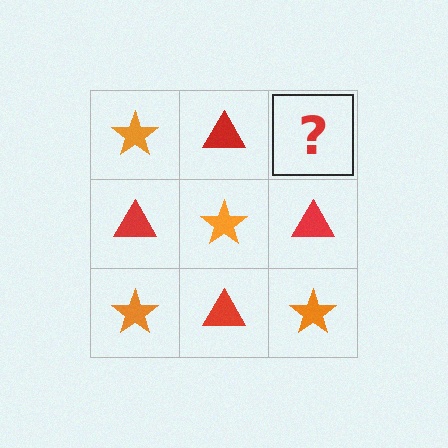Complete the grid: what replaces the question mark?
The question mark should be replaced with an orange star.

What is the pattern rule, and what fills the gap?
The rule is that it alternates orange star and red triangle in a checkerboard pattern. The gap should be filled with an orange star.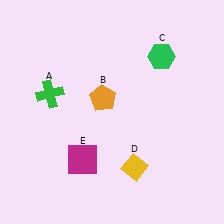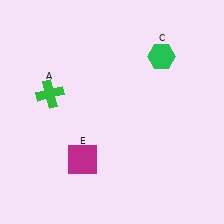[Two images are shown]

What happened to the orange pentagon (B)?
The orange pentagon (B) was removed in Image 2. It was in the top-left area of Image 1.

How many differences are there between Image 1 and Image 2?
There are 2 differences between the two images.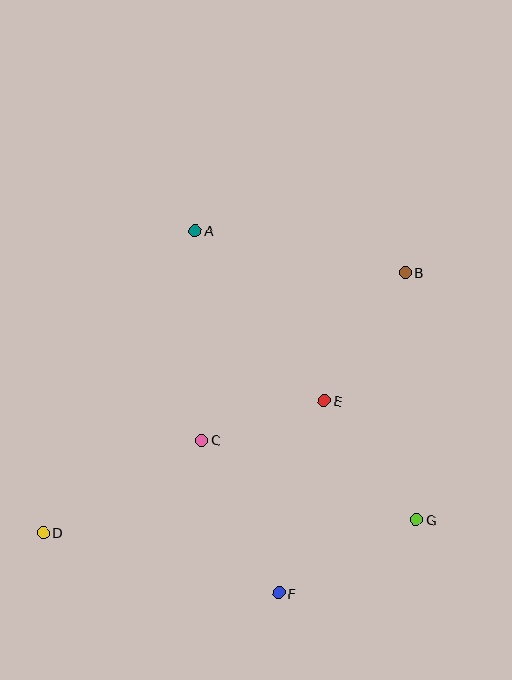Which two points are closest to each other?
Points C and E are closest to each other.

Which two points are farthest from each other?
Points B and D are farthest from each other.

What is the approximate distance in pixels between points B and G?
The distance between B and G is approximately 247 pixels.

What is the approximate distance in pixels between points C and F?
The distance between C and F is approximately 171 pixels.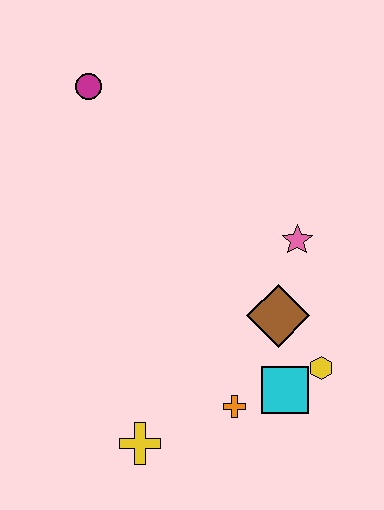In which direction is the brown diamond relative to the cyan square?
The brown diamond is above the cyan square.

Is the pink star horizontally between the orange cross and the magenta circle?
No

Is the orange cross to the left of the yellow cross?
No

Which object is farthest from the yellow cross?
The magenta circle is farthest from the yellow cross.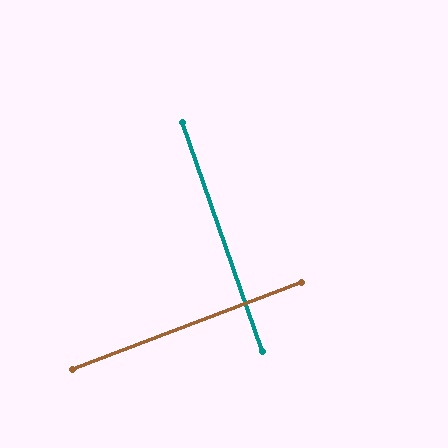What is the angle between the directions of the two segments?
Approximately 88 degrees.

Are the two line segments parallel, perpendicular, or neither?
Perpendicular — they meet at approximately 88°.